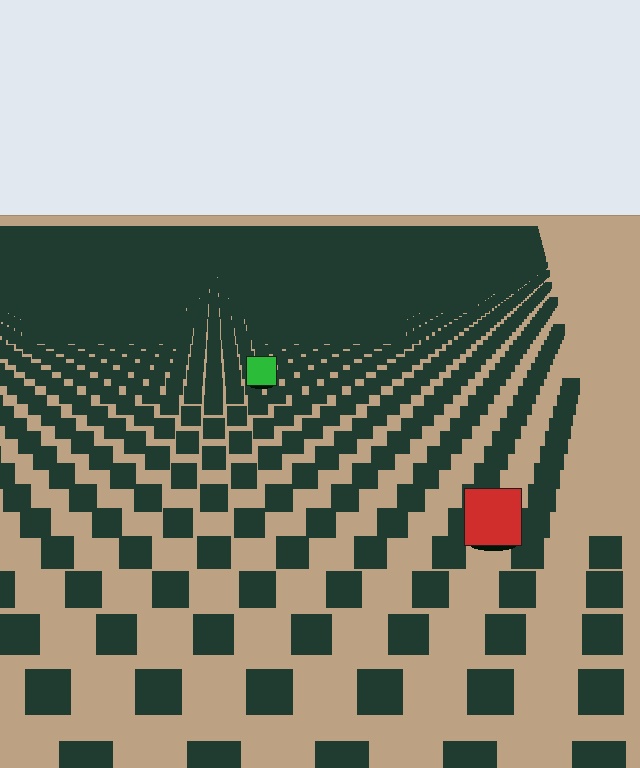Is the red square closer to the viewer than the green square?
Yes. The red square is closer — you can tell from the texture gradient: the ground texture is coarser near it.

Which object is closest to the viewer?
The red square is closest. The texture marks near it are larger and more spread out.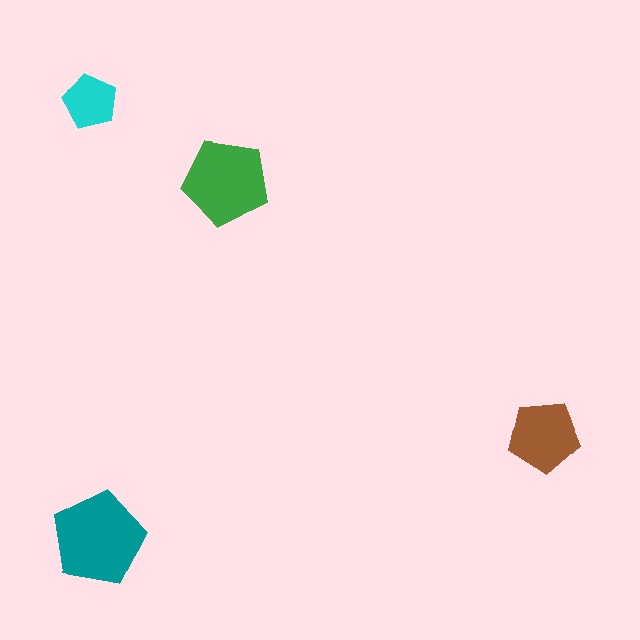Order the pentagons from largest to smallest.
the teal one, the green one, the brown one, the cyan one.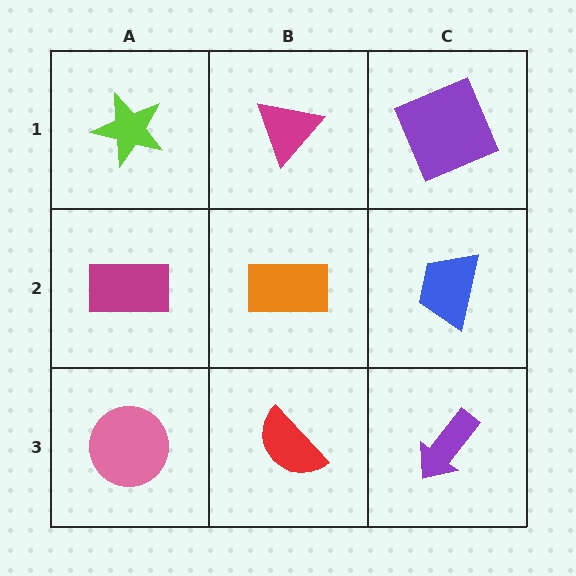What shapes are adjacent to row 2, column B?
A magenta triangle (row 1, column B), a red semicircle (row 3, column B), a magenta rectangle (row 2, column A), a blue trapezoid (row 2, column C).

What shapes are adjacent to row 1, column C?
A blue trapezoid (row 2, column C), a magenta triangle (row 1, column B).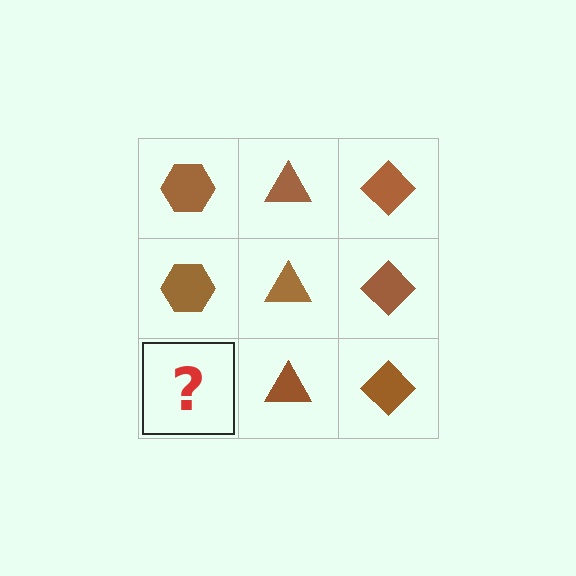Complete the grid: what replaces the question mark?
The question mark should be replaced with a brown hexagon.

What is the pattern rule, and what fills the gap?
The rule is that each column has a consistent shape. The gap should be filled with a brown hexagon.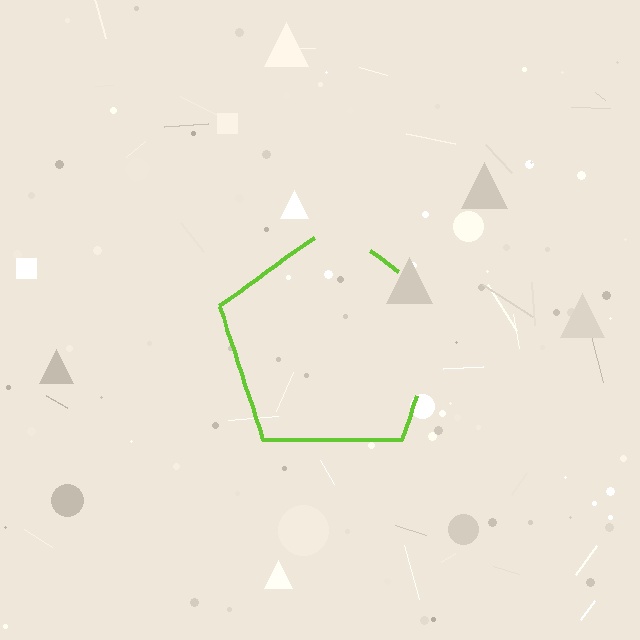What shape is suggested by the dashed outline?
The dashed outline suggests a pentagon.